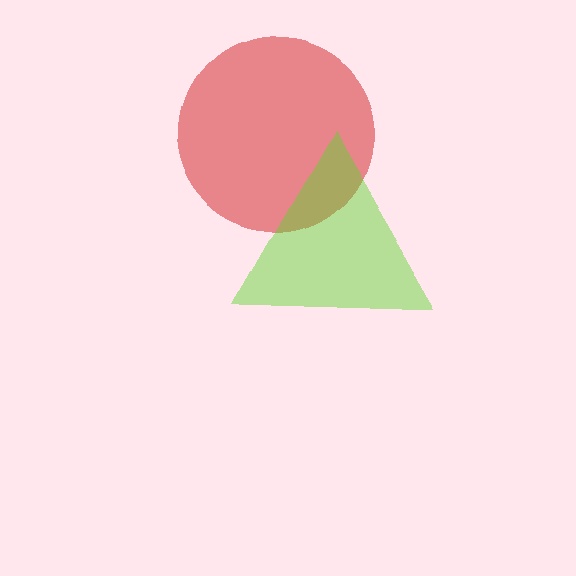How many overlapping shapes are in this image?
There are 2 overlapping shapes in the image.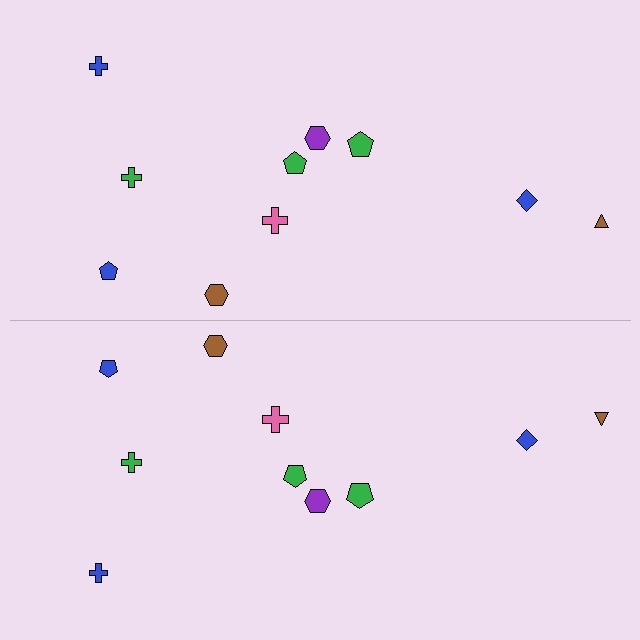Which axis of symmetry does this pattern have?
The pattern has a horizontal axis of symmetry running through the center of the image.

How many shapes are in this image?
There are 20 shapes in this image.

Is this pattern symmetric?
Yes, this pattern has bilateral (reflection) symmetry.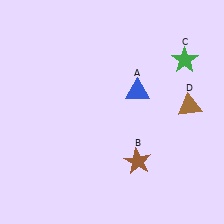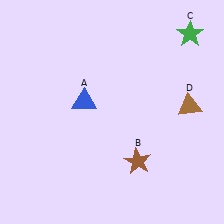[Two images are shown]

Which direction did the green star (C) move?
The green star (C) moved up.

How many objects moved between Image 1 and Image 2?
2 objects moved between the two images.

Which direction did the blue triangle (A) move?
The blue triangle (A) moved left.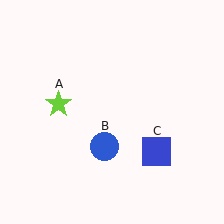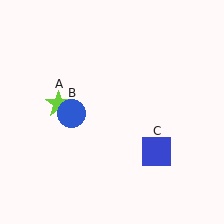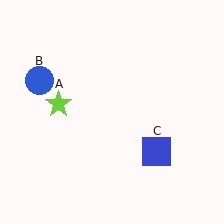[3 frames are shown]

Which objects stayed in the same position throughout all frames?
Lime star (object A) and blue square (object C) remained stationary.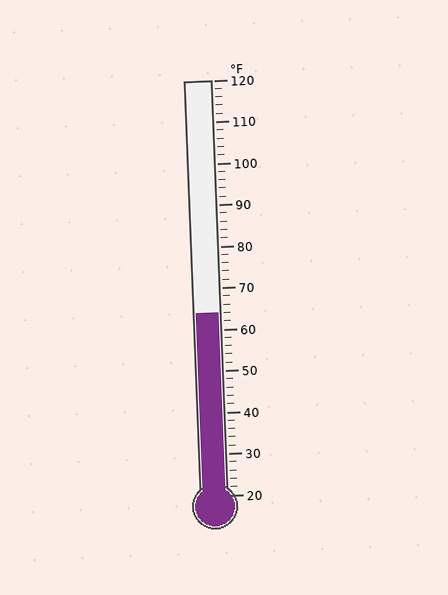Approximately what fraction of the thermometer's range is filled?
The thermometer is filled to approximately 45% of its range.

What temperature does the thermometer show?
The thermometer shows approximately 64°F.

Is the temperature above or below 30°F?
The temperature is above 30°F.